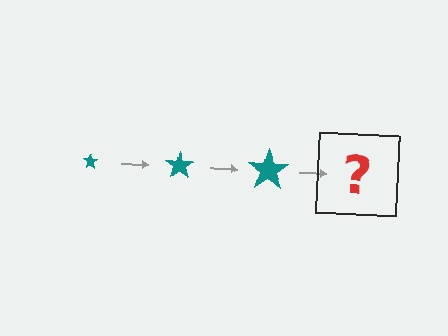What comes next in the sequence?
The next element should be a teal star, larger than the previous one.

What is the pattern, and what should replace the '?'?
The pattern is that the star gets progressively larger each step. The '?' should be a teal star, larger than the previous one.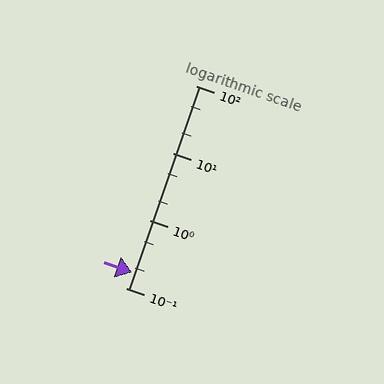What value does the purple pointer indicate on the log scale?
The pointer indicates approximately 0.17.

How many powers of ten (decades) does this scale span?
The scale spans 3 decades, from 0.1 to 100.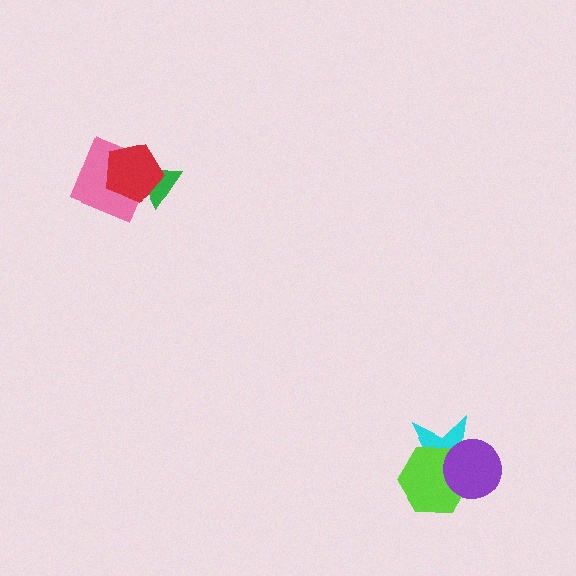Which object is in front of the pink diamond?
The red pentagon is in front of the pink diamond.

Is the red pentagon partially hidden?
No, no other shape covers it.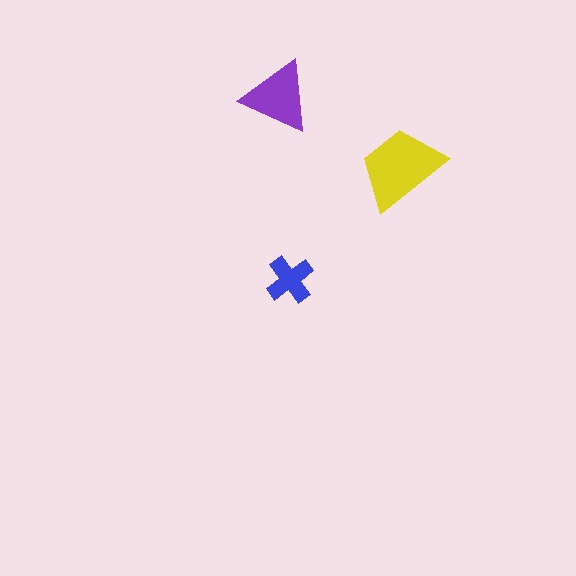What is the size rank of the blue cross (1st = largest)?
3rd.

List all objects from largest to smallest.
The yellow trapezoid, the purple triangle, the blue cross.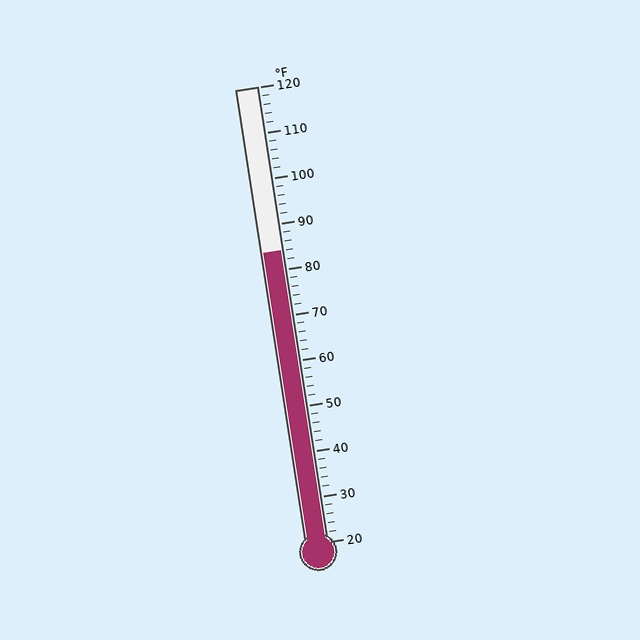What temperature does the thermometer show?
The thermometer shows approximately 84°F.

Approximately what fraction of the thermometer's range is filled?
The thermometer is filled to approximately 65% of its range.